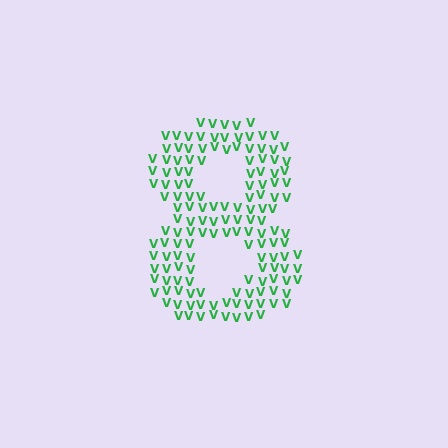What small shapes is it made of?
It is made of small letter V's.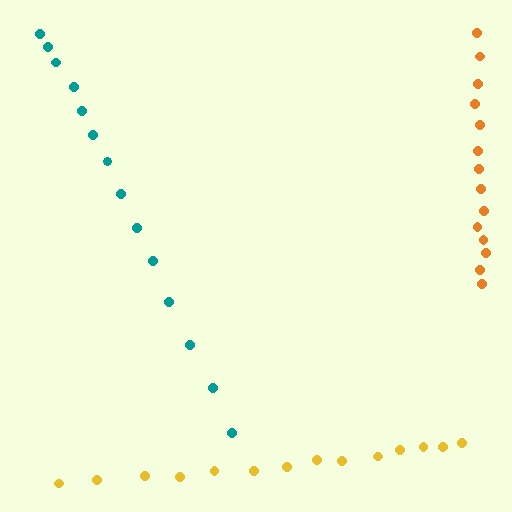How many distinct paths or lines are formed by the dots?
There are 3 distinct paths.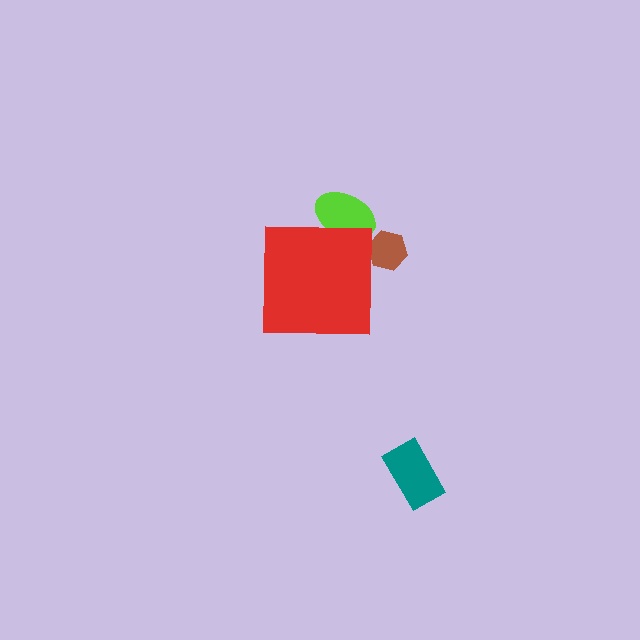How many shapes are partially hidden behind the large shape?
2 shapes are partially hidden.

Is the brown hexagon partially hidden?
Yes, the brown hexagon is partially hidden behind the red square.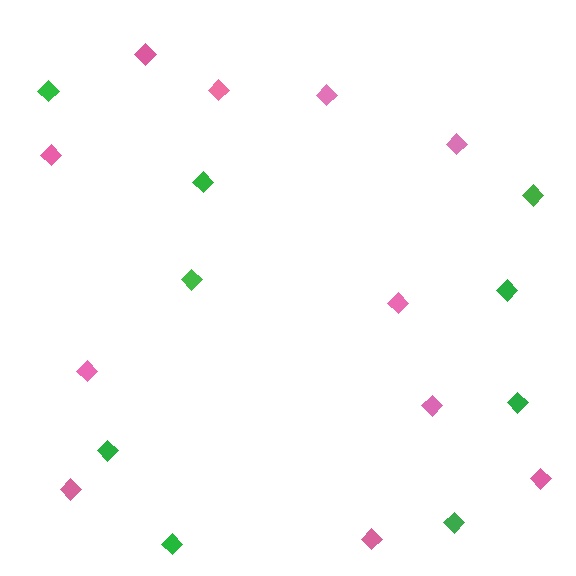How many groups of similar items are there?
There are 2 groups: one group of green diamonds (9) and one group of pink diamonds (11).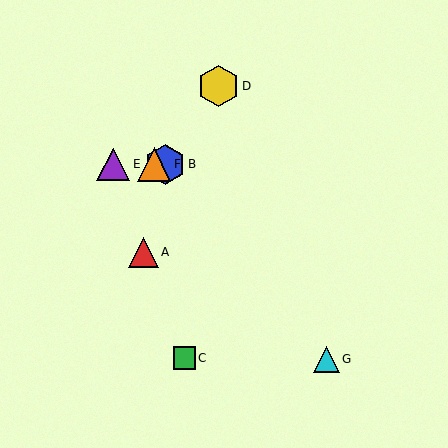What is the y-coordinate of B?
Object B is at y≈165.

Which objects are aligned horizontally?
Objects B, E, F are aligned horizontally.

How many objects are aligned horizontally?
3 objects (B, E, F) are aligned horizontally.